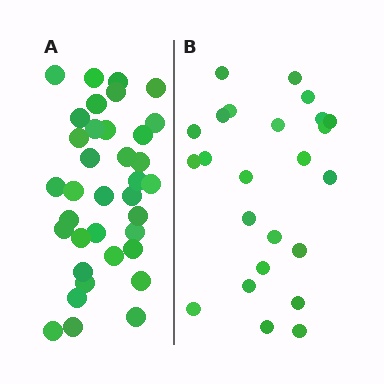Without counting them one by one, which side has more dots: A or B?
Region A (the left region) has more dots.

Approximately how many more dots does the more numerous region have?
Region A has roughly 12 or so more dots than region B.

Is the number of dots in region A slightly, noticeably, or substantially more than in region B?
Region A has substantially more. The ratio is roughly 1.5 to 1.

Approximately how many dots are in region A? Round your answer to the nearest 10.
About 40 dots. (The exact count is 36, which rounds to 40.)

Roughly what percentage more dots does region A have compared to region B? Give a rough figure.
About 50% more.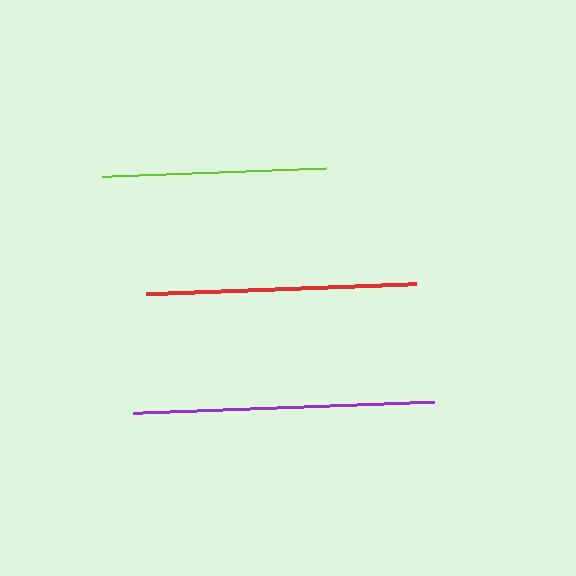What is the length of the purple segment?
The purple segment is approximately 302 pixels long.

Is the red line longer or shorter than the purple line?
The purple line is longer than the red line.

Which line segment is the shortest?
The lime line is the shortest at approximately 224 pixels.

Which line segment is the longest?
The purple line is the longest at approximately 302 pixels.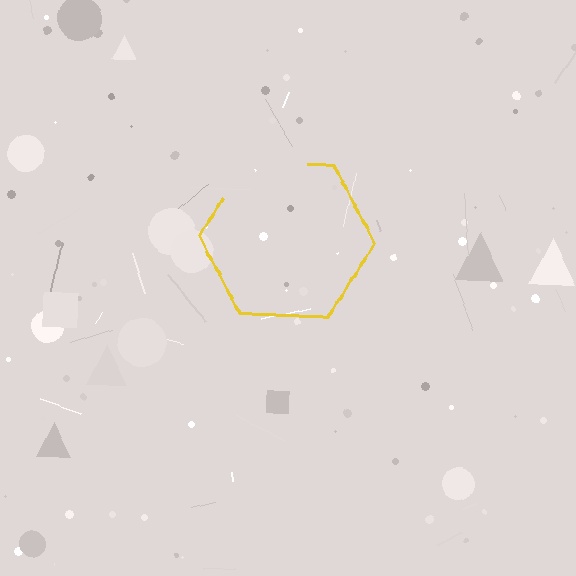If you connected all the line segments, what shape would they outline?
They would outline a hexagon.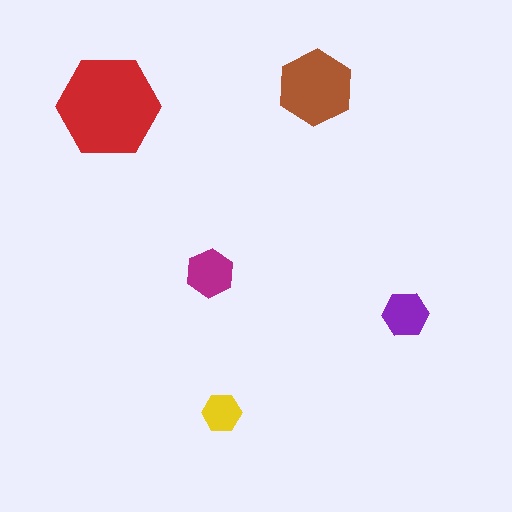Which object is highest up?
The brown hexagon is topmost.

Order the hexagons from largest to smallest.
the red one, the brown one, the magenta one, the purple one, the yellow one.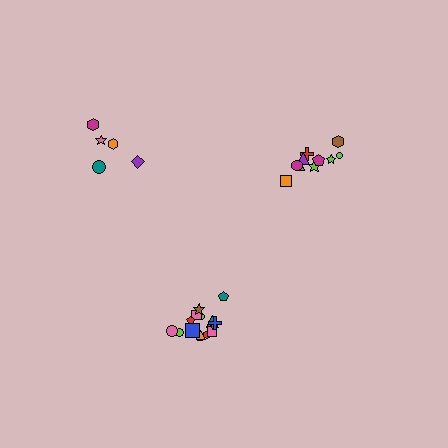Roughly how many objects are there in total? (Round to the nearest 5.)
Roughly 30 objects in total.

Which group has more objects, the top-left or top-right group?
The top-right group.